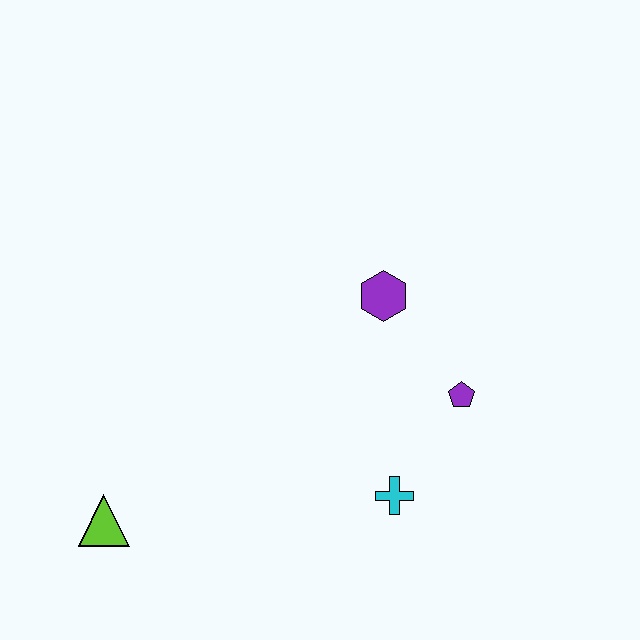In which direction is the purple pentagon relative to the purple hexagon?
The purple pentagon is below the purple hexagon.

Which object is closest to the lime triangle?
The cyan cross is closest to the lime triangle.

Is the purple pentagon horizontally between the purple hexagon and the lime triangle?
No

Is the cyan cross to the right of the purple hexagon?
Yes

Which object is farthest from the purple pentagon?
The lime triangle is farthest from the purple pentagon.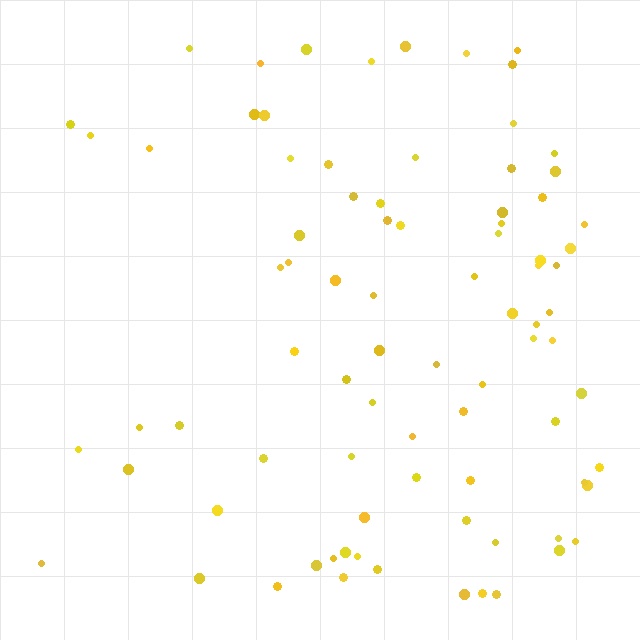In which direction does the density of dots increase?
From left to right, with the right side densest.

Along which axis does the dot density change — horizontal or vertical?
Horizontal.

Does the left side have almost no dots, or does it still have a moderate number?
Still a moderate number, just noticeably fewer than the right.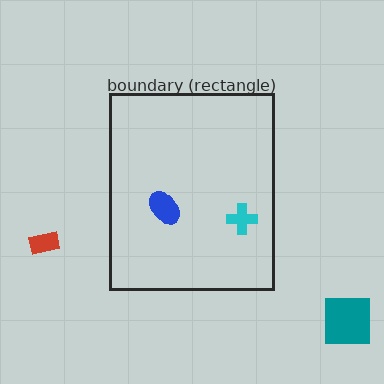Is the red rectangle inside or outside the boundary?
Outside.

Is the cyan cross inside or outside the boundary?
Inside.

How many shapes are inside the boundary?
2 inside, 2 outside.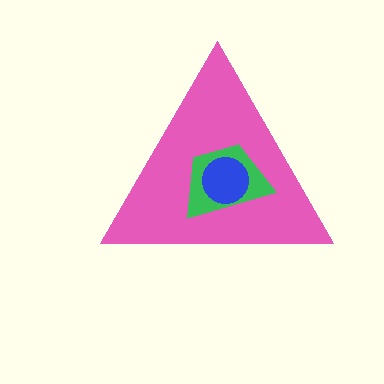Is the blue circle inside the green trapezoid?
Yes.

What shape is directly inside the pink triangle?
The green trapezoid.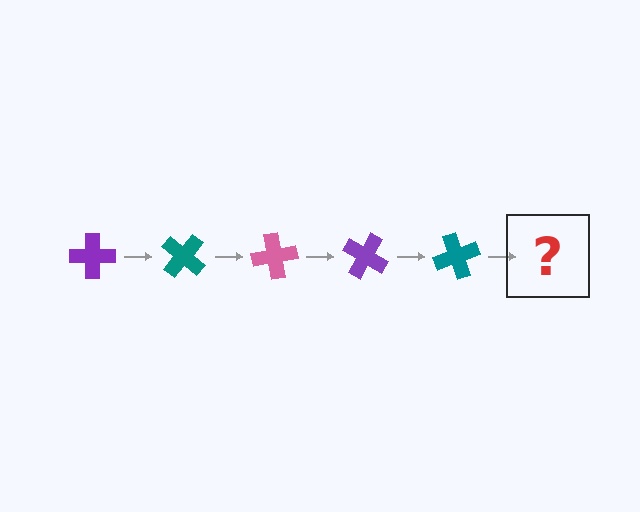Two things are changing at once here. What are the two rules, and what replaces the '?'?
The two rules are that it rotates 40 degrees each step and the color cycles through purple, teal, and pink. The '?' should be a pink cross, rotated 200 degrees from the start.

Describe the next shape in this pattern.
It should be a pink cross, rotated 200 degrees from the start.